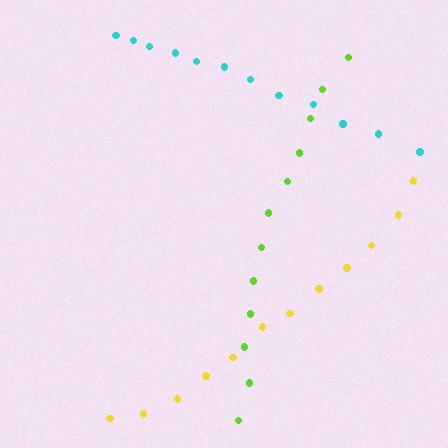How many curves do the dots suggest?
There are 3 distinct paths.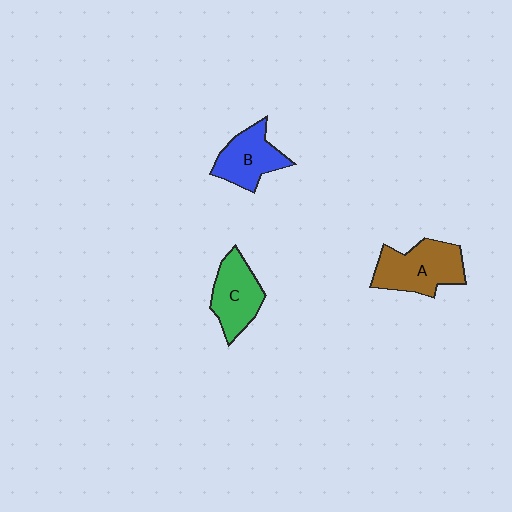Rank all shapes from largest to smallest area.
From largest to smallest: A (brown), C (green), B (blue).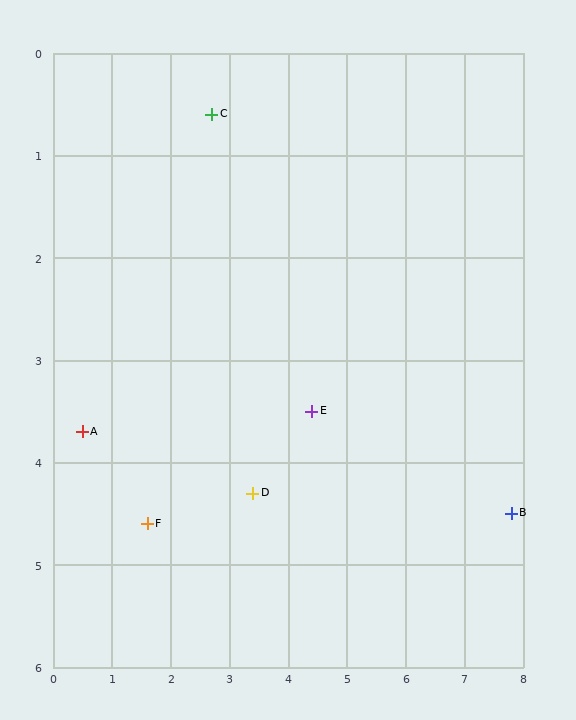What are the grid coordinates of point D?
Point D is at approximately (3.4, 4.3).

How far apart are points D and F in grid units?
Points D and F are about 1.8 grid units apart.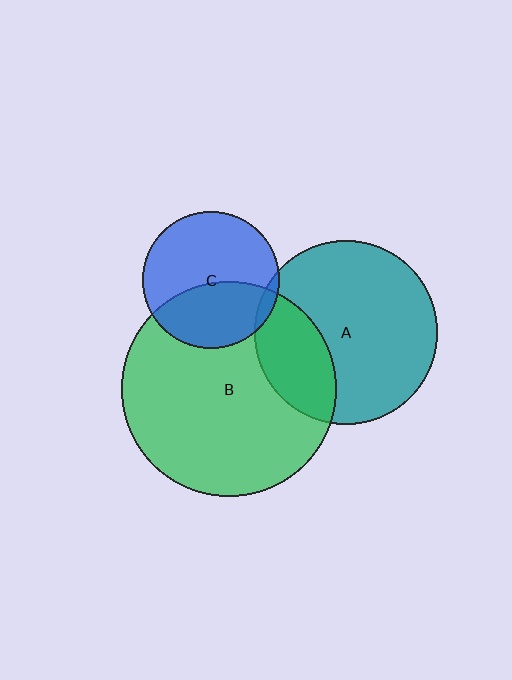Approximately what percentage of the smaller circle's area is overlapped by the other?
Approximately 5%.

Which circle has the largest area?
Circle B (green).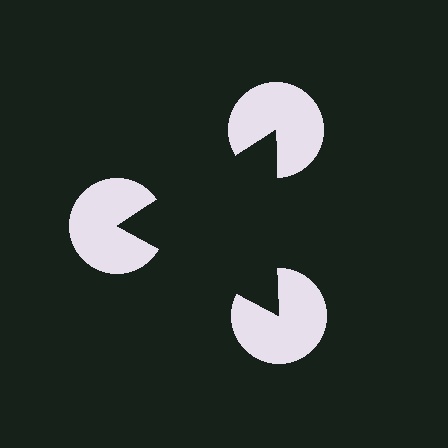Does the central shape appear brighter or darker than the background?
It typically appears slightly darker than the background, even though no actual brightness change is drawn.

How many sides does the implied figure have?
3 sides.